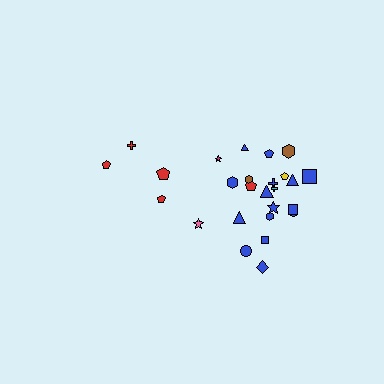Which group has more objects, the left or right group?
The right group.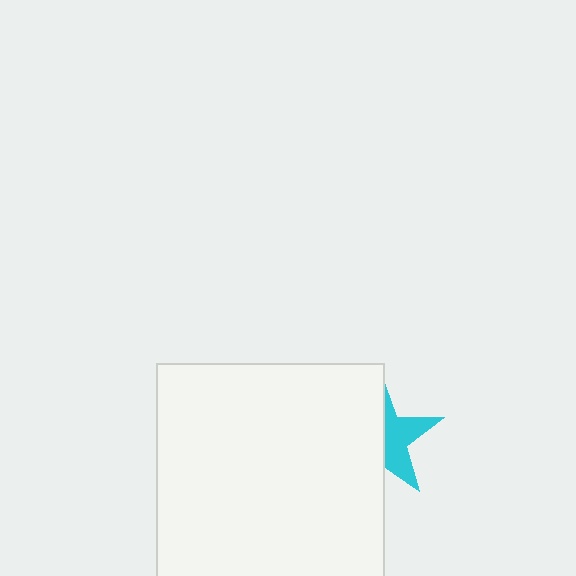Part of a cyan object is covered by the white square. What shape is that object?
It is a star.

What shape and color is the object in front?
The object in front is a white square.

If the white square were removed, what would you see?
You would see the complete cyan star.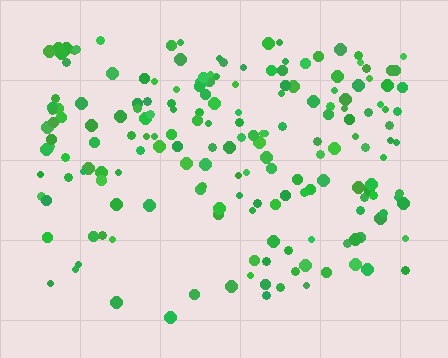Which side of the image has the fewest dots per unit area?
The bottom.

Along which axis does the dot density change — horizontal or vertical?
Vertical.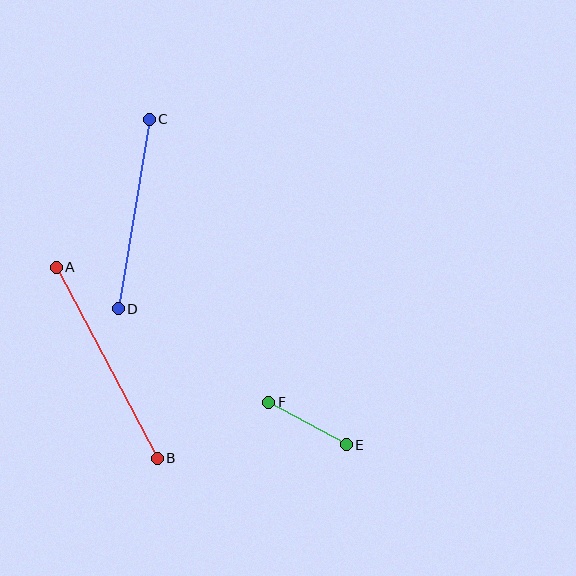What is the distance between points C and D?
The distance is approximately 192 pixels.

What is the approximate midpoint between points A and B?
The midpoint is at approximately (107, 363) pixels.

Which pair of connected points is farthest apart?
Points A and B are farthest apart.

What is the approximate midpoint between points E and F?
The midpoint is at approximately (308, 424) pixels.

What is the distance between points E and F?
The distance is approximately 88 pixels.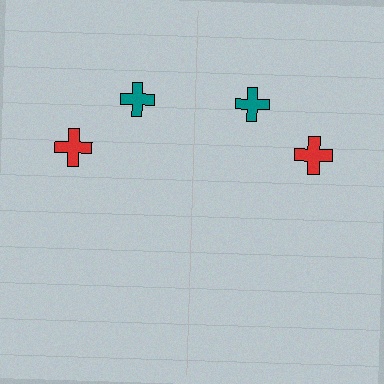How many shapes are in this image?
There are 4 shapes in this image.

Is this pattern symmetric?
Yes, this pattern has bilateral (reflection) symmetry.